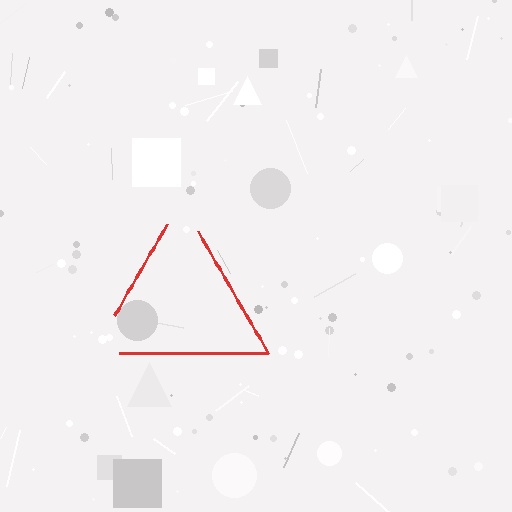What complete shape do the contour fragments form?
The contour fragments form a triangle.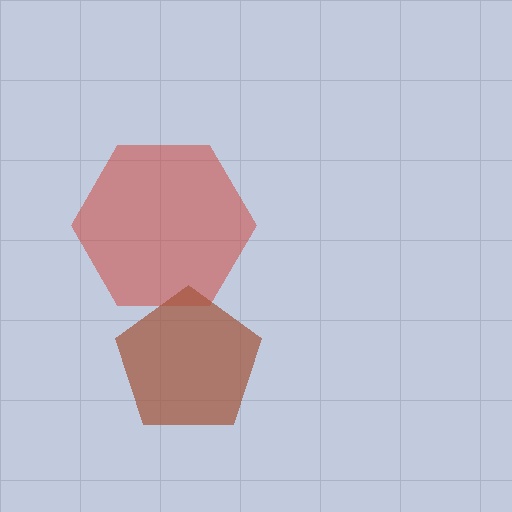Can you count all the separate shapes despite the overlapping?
Yes, there are 2 separate shapes.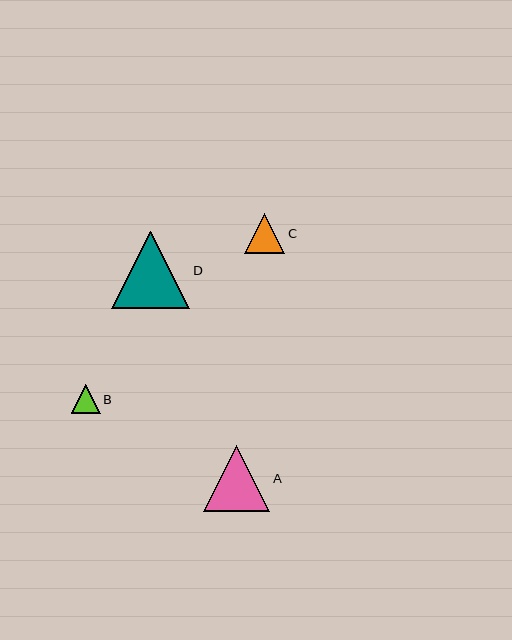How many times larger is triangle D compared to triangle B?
Triangle D is approximately 2.7 times the size of triangle B.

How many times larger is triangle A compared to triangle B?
Triangle A is approximately 2.3 times the size of triangle B.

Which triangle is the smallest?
Triangle B is the smallest with a size of approximately 29 pixels.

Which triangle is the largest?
Triangle D is the largest with a size of approximately 78 pixels.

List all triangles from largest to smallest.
From largest to smallest: D, A, C, B.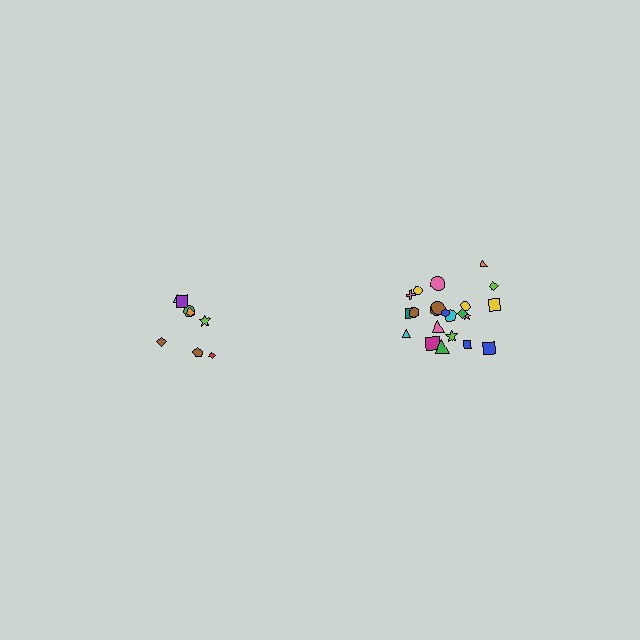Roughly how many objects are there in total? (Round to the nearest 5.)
Roughly 30 objects in total.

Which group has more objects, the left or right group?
The right group.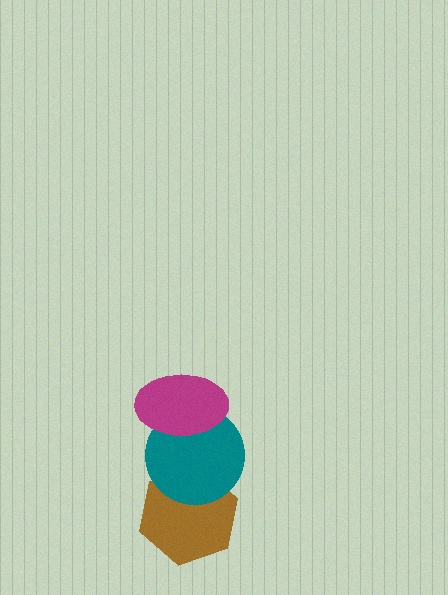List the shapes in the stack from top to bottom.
From top to bottom: the magenta ellipse, the teal circle, the brown hexagon.